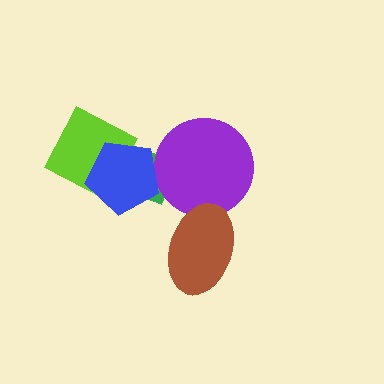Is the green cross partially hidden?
Yes, it is partially covered by another shape.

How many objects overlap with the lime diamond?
1 object overlaps with the lime diamond.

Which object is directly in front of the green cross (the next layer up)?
The purple circle is directly in front of the green cross.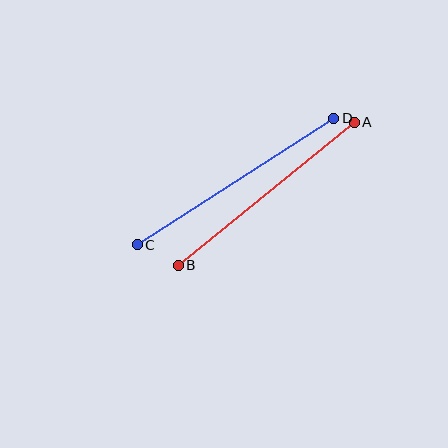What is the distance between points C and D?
The distance is approximately 234 pixels.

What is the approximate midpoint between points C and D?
The midpoint is at approximately (236, 181) pixels.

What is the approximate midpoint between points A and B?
The midpoint is at approximately (266, 194) pixels.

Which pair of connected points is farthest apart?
Points C and D are farthest apart.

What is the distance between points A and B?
The distance is approximately 227 pixels.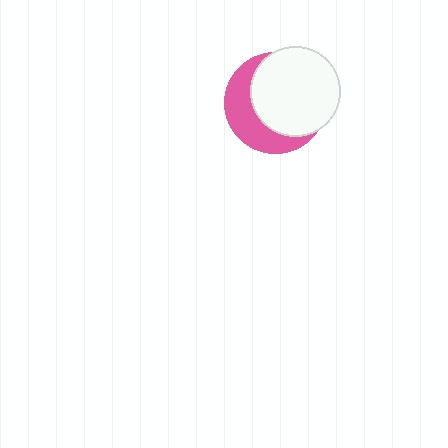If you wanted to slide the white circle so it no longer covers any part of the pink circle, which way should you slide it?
Slide it toward the upper-right — that is the most direct way to separate the two shapes.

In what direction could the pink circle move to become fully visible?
The pink circle could move toward the lower-left. That would shift it out from behind the white circle entirely.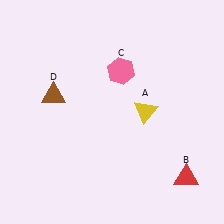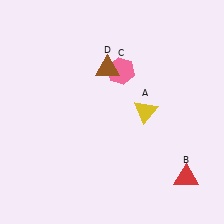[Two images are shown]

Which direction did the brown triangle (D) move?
The brown triangle (D) moved right.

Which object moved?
The brown triangle (D) moved right.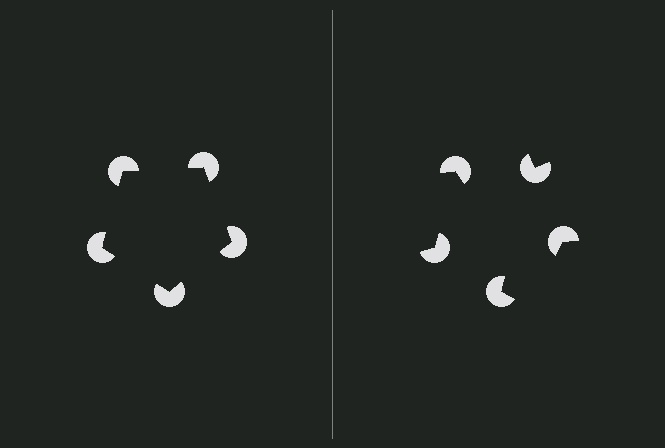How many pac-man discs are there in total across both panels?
10 — 5 on each side.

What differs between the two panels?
The pac-man discs are positioned identically on both sides; only the wedge orientations differ. On the left they align to a pentagon; on the right they are misaligned.